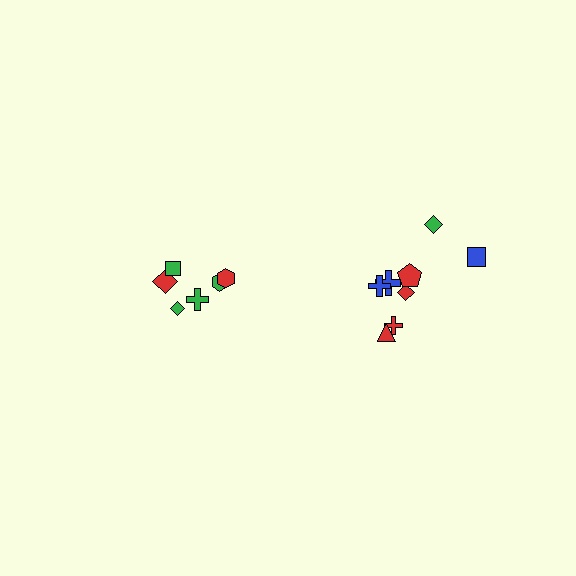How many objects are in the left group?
There are 6 objects.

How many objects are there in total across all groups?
There are 14 objects.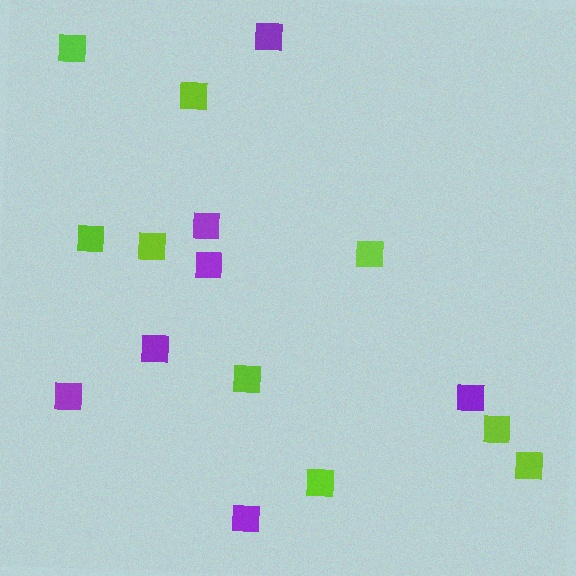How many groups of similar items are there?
There are 2 groups: one group of purple squares (7) and one group of lime squares (9).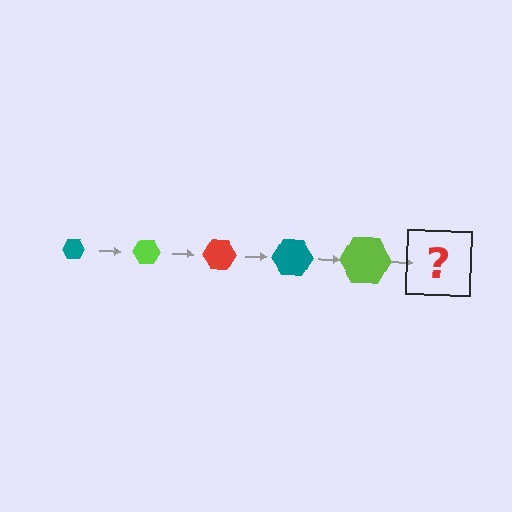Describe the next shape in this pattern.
It should be a red hexagon, larger than the previous one.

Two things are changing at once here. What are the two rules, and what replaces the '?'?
The two rules are that the hexagon grows larger each step and the color cycles through teal, lime, and red. The '?' should be a red hexagon, larger than the previous one.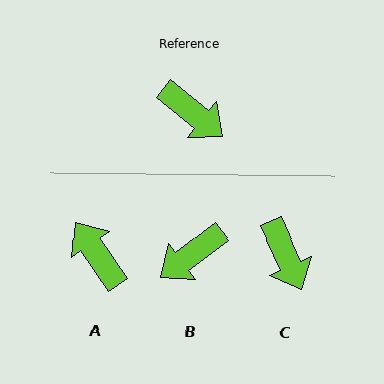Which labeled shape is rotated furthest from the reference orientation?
A, about 163 degrees away.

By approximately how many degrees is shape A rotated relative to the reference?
Approximately 163 degrees counter-clockwise.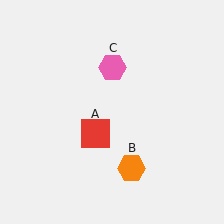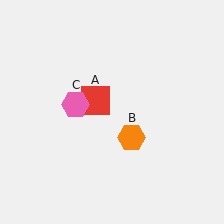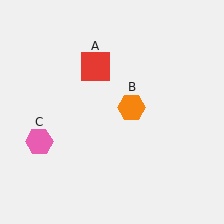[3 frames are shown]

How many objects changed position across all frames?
3 objects changed position: red square (object A), orange hexagon (object B), pink hexagon (object C).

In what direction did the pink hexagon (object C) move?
The pink hexagon (object C) moved down and to the left.